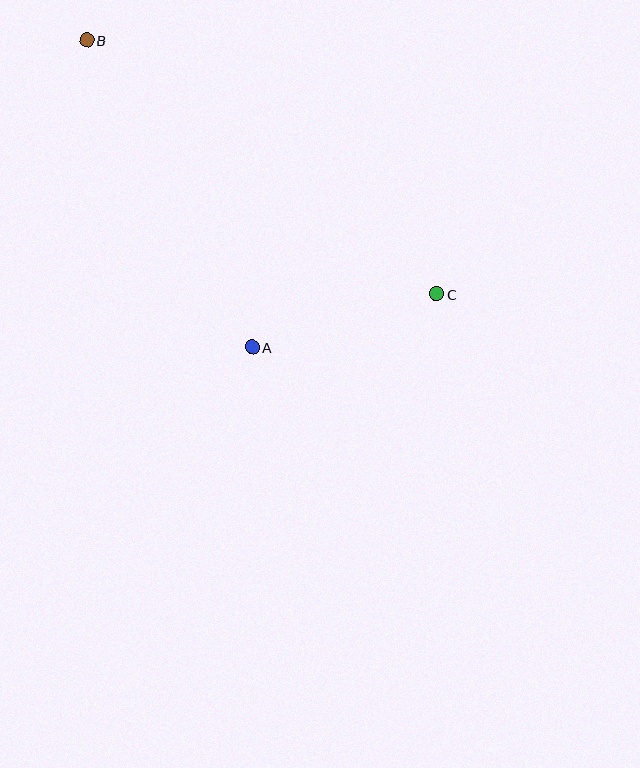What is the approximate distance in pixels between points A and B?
The distance between A and B is approximately 349 pixels.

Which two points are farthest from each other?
Points B and C are farthest from each other.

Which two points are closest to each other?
Points A and C are closest to each other.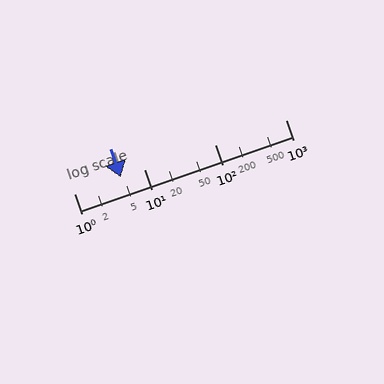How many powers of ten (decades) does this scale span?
The scale spans 3 decades, from 1 to 1000.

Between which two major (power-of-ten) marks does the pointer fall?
The pointer is between 1 and 10.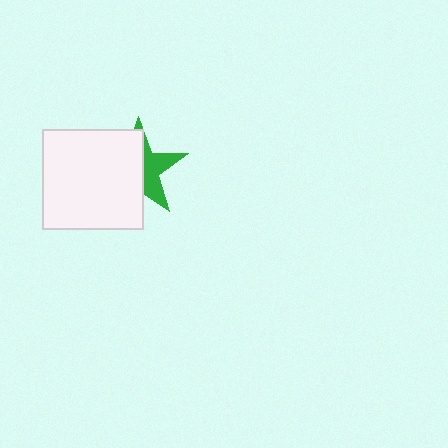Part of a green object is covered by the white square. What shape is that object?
It is a star.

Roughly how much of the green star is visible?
A small part of it is visible (roughly 42%).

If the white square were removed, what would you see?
You would see the complete green star.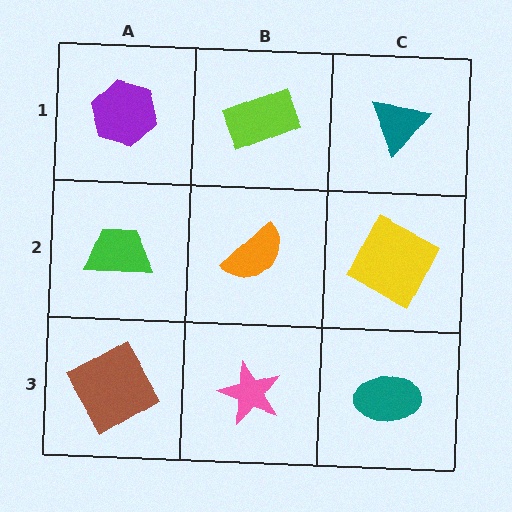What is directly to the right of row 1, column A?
A lime rectangle.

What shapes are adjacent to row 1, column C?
A yellow square (row 2, column C), a lime rectangle (row 1, column B).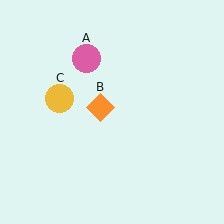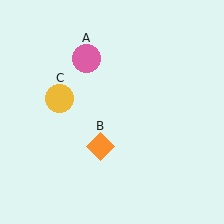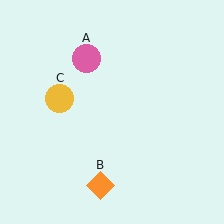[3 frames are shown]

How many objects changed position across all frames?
1 object changed position: orange diamond (object B).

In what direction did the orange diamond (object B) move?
The orange diamond (object B) moved down.